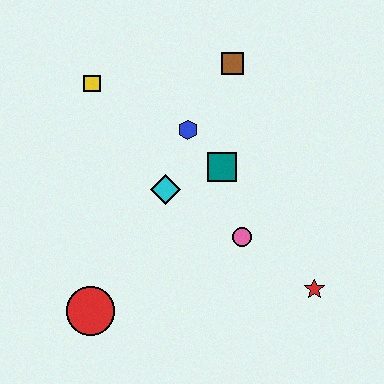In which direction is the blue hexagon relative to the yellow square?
The blue hexagon is to the right of the yellow square.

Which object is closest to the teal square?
The blue hexagon is closest to the teal square.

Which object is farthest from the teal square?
The red circle is farthest from the teal square.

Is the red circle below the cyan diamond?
Yes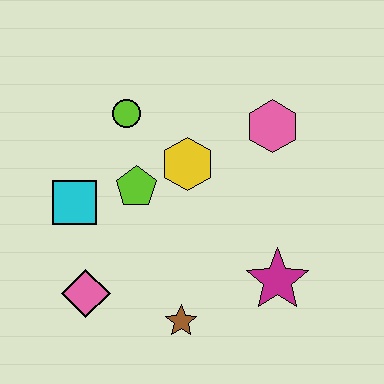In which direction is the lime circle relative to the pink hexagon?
The lime circle is to the left of the pink hexagon.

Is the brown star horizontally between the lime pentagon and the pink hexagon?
Yes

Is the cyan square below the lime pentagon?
Yes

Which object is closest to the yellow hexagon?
The lime pentagon is closest to the yellow hexagon.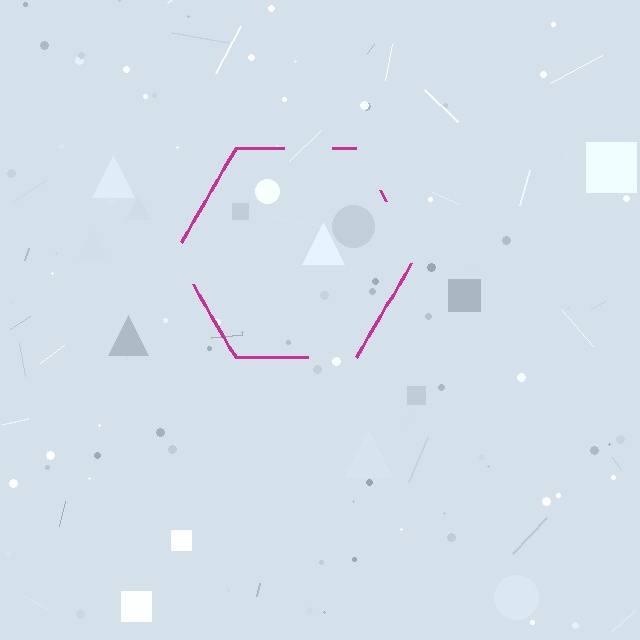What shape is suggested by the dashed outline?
The dashed outline suggests a hexagon.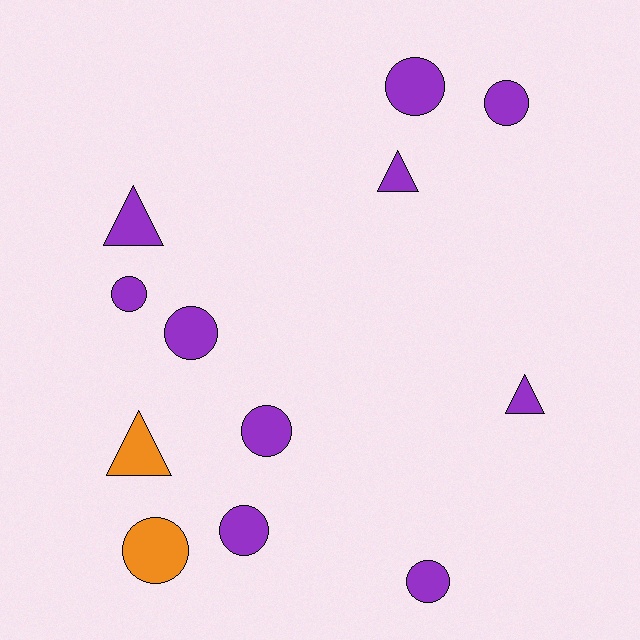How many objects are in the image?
There are 12 objects.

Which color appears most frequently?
Purple, with 10 objects.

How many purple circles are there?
There are 7 purple circles.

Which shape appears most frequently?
Circle, with 8 objects.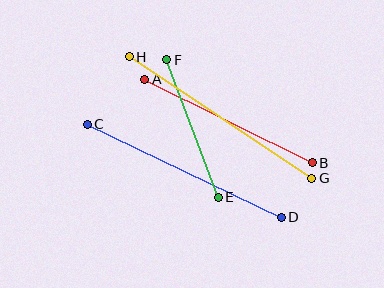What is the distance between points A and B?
The distance is approximately 187 pixels.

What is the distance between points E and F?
The distance is approximately 147 pixels.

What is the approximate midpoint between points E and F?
The midpoint is at approximately (193, 129) pixels.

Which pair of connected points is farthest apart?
Points G and H are farthest apart.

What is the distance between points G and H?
The distance is approximately 219 pixels.